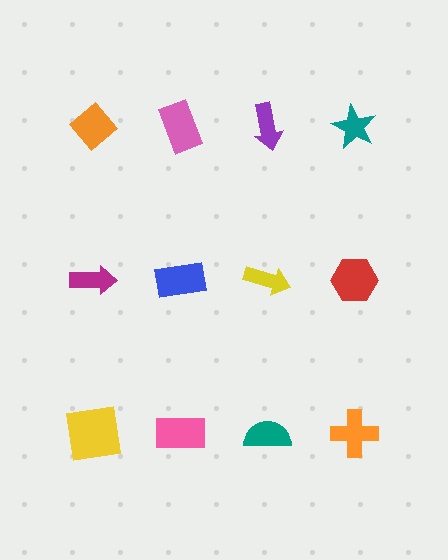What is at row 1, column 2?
A pink rectangle.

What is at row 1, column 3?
A purple arrow.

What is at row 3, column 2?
A pink rectangle.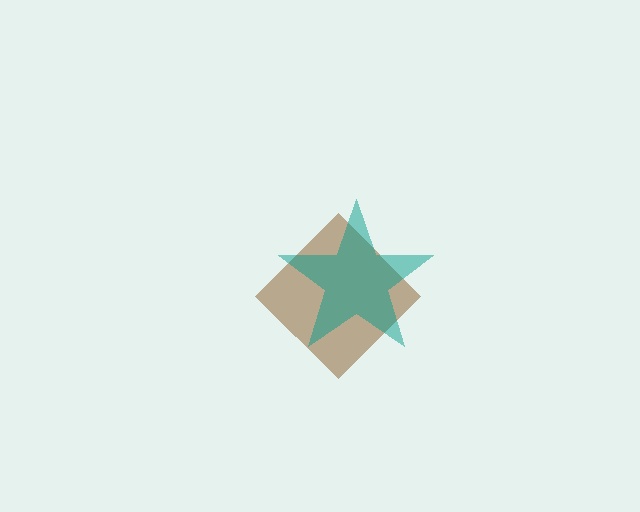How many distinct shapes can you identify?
There are 2 distinct shapes: a brown diamond, a teal star.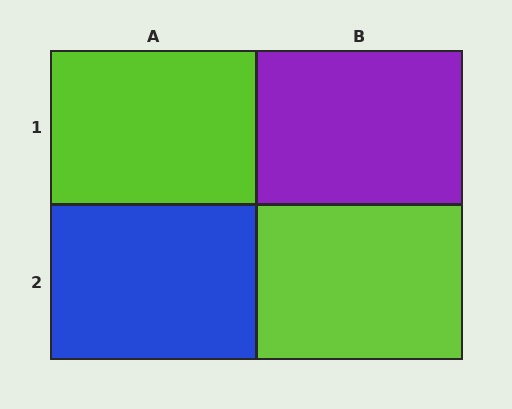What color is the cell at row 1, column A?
Lime.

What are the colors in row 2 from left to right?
Blue, lime.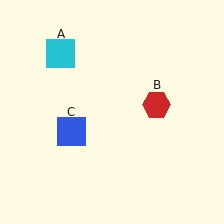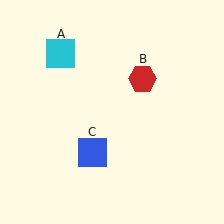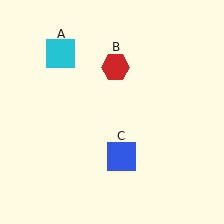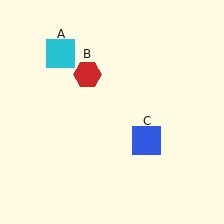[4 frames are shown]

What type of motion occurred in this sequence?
The red hexagon (object B), blue square (object C) rotated counterclockwise around the center of the scene.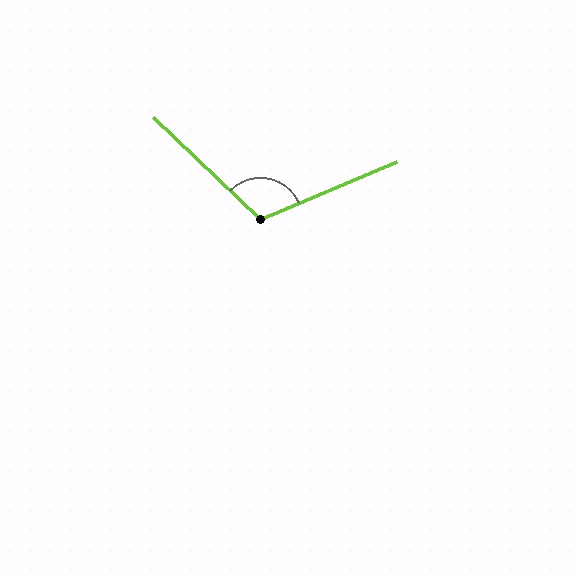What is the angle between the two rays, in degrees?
Approximately 114 degrees.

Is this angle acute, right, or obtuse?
It is obtuse.